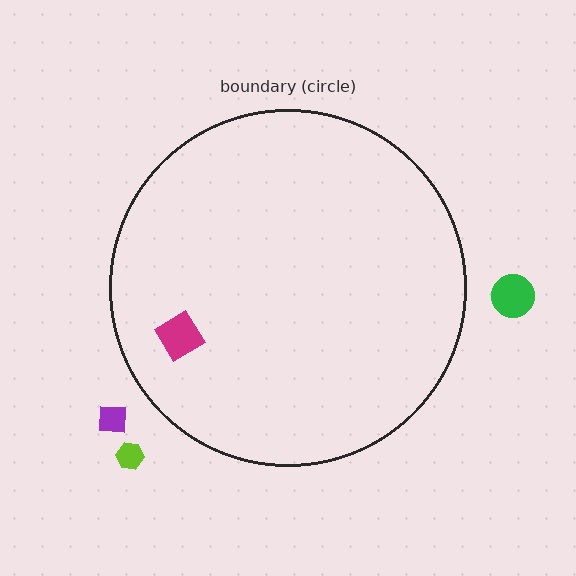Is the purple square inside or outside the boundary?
Outside.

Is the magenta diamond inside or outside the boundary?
Inside.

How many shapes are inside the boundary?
1 inside, 3 outside.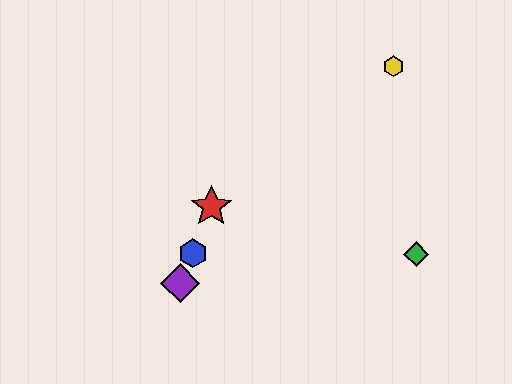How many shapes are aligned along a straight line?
3 shapes (the red star, the blue hexagon, the purple diamond) are aligned along a straight line.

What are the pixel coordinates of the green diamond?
The green diamond is at (416, 254).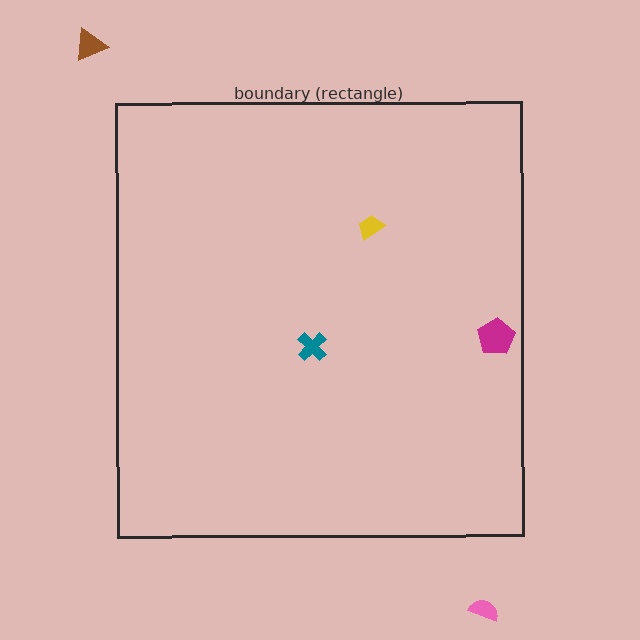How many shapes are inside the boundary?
3 inside, 2 outside.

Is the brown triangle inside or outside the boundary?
Outside.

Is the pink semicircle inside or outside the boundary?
Outside.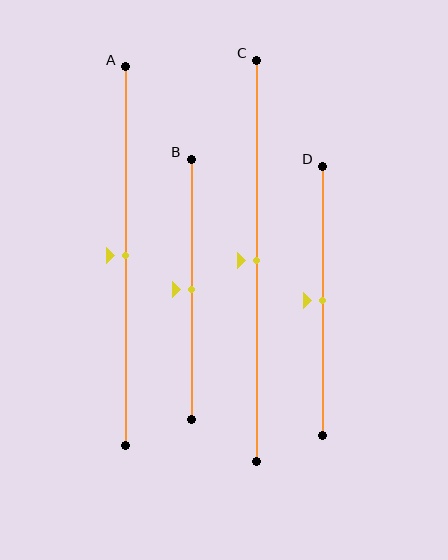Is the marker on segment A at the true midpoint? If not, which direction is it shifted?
Yes, the marker on segment A is at the true midpoint.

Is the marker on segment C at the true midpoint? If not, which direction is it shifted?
Yes, the marker on segment C is at the true midpoint.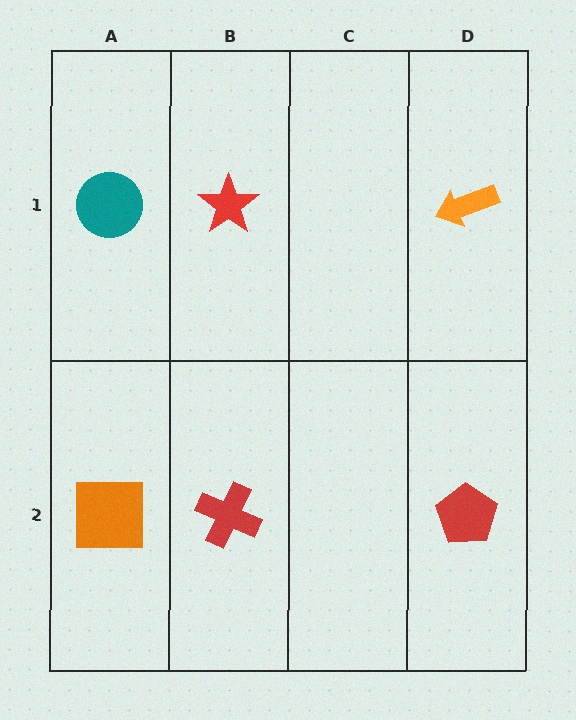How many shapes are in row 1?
3 shapes.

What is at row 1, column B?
A red star.